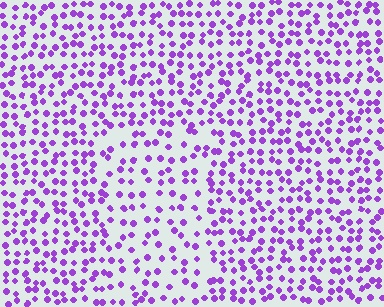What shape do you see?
I see a rectangle.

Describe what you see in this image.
The image contains small purple elements arranged at two different densities. A rectangle-shaped region is visible where the elements are less densely packed than the surrounding area.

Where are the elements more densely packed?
The elements are more densely packed outside the rectangle boundary.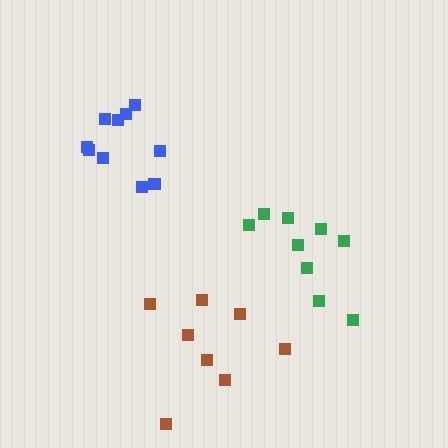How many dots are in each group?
Group 1: 9 dots, Group 2: 10 dots, Group 3: 8 dots (27 total).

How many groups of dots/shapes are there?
There are 3 groups.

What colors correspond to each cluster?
The clusters are colored: green, blue, brown.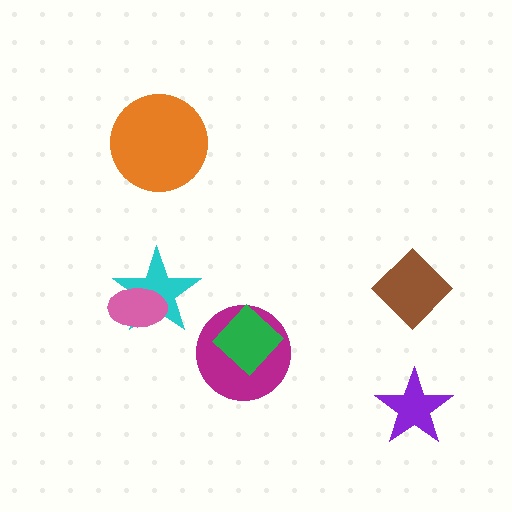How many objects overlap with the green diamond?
1 object overlaps with the green diamond.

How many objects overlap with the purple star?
0 objects overlap with the purple star.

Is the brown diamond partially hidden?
No, no other shape covers it.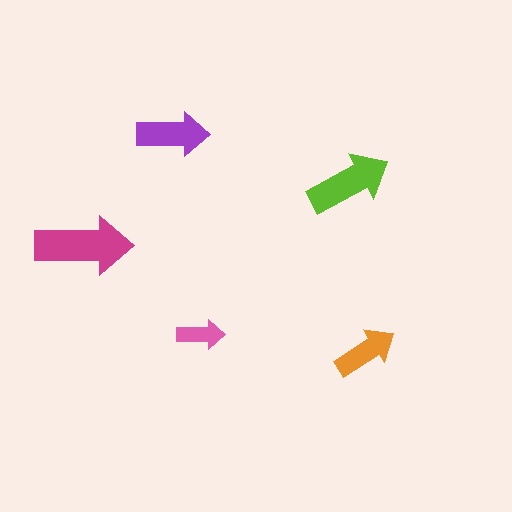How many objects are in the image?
There are 5 objects in the image.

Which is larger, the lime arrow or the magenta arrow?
The magenta one.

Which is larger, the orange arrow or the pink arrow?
The orange one.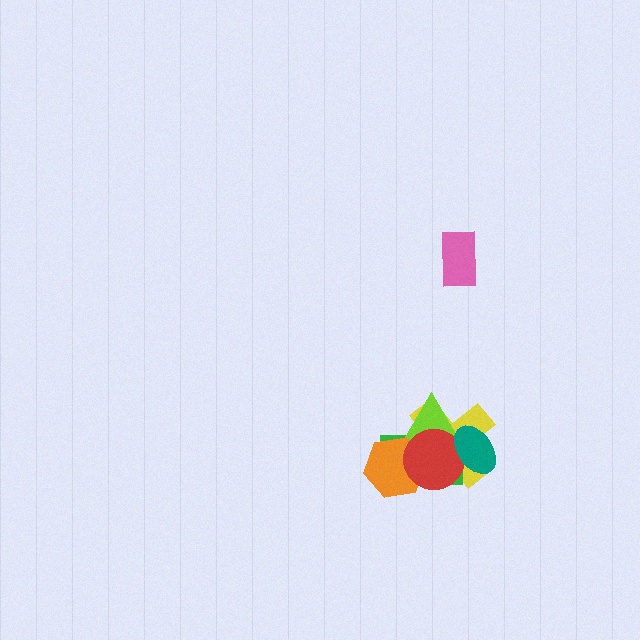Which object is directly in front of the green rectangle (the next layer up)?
The lime triangle is directly in front of the green rectangle.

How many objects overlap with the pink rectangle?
0 objects overlap with the pink rectangle.